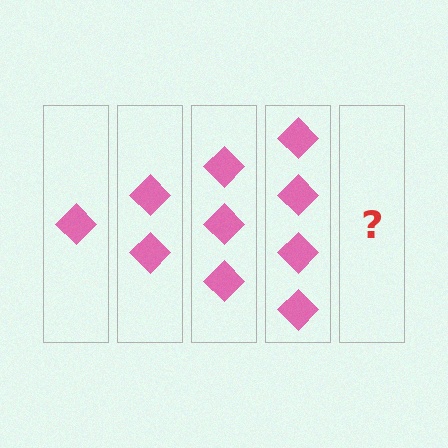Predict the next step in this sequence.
The next step is 5 diamonds.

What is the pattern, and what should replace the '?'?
The pattern is that each step adds one more diamond. The '?' should be 5 diamonds.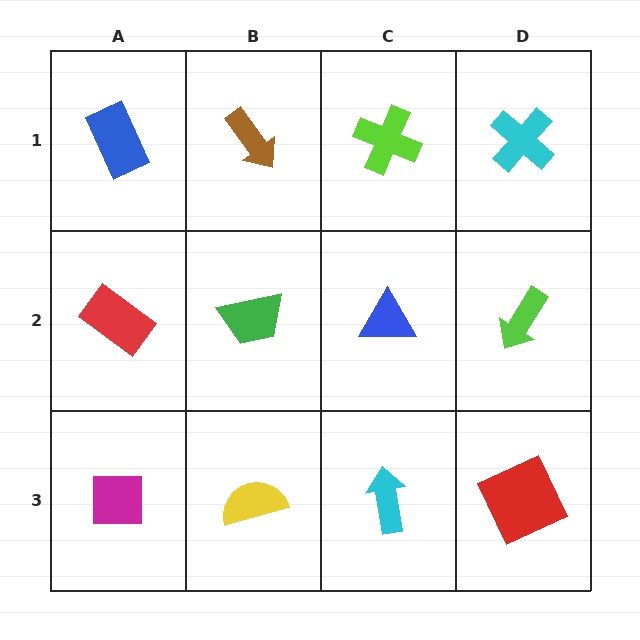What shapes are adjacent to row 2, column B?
A brown arrow (row 1, column B), a yellow semicircle (row 3, column B), a red rectangle (row 2, column A), a blue triangle (row 2, column C).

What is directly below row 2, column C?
A cyan arrow.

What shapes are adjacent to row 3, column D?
A lime arrow (row 2, column D), a cyan arrow (row 3, column C).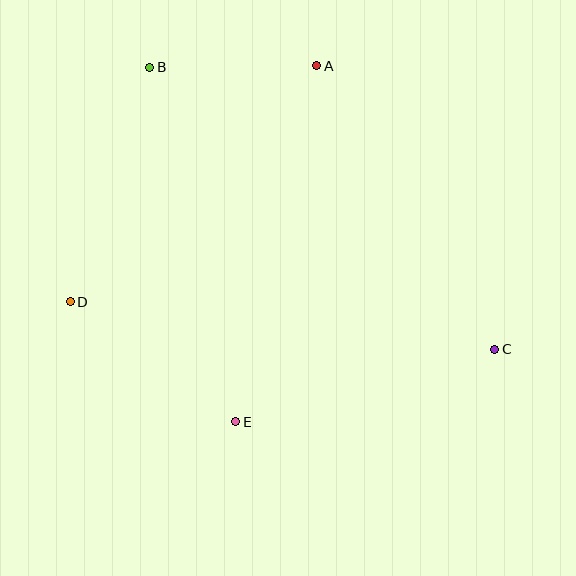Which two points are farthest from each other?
Points B and C are farthest from each other.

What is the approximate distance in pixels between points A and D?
The distance between A and D is approximately 341 pixels.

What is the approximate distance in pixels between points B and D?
The distance between B and D is approximately 247 pixels.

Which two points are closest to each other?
Points A and B are closest to each other.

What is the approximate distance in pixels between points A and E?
The distance between A and E is approximately 365 pixels.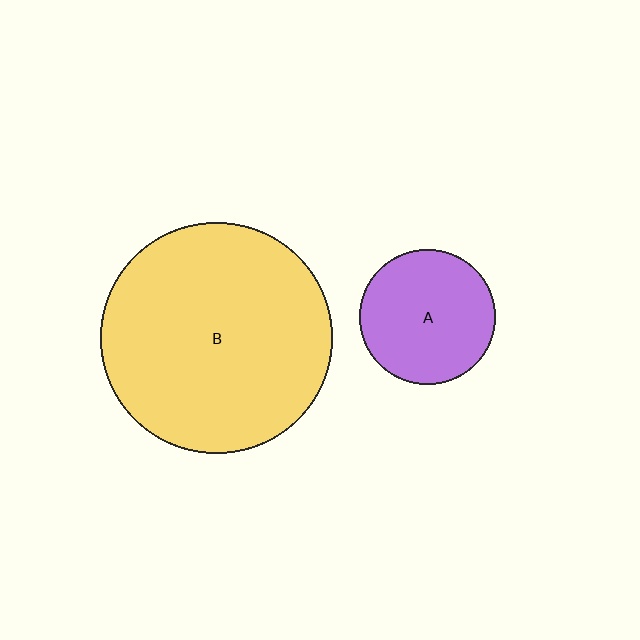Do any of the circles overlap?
No, none of the circles overlap.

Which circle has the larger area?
Circle B (yellow).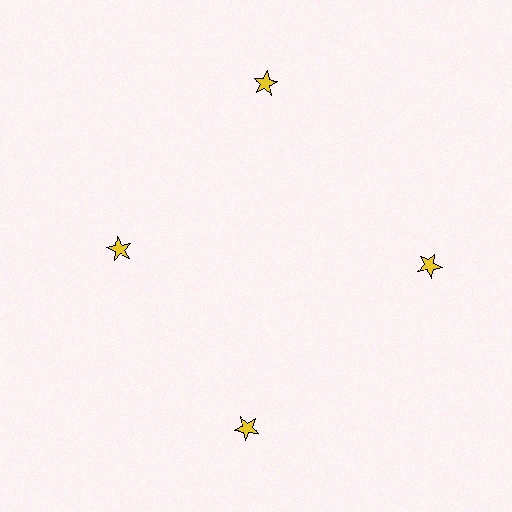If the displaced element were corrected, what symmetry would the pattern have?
It would have 4-fold rotational symmetry — the pattern would map onto itself every 90 degrees.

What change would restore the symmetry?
The symmetry would be restored by moving it outward, back onto the ring so that all 4 stars sit at equal angles and equal distance from the center.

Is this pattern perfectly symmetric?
No. The 4 yellow stars are arranged in a ring, but one element near the 9 o'clock position is pulled inward toward the center, breaking the 4-fold rotational symmetry.